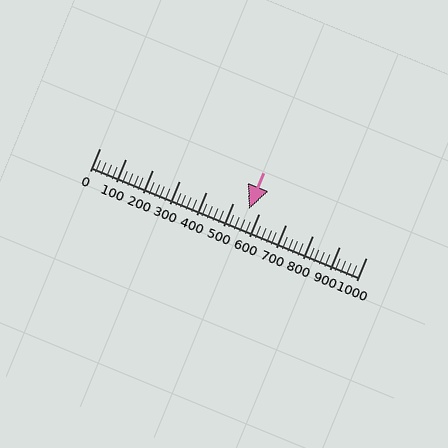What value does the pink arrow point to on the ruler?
The pink arrow points to approximately 560.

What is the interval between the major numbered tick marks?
The major tick marks are spaced 100 units apart.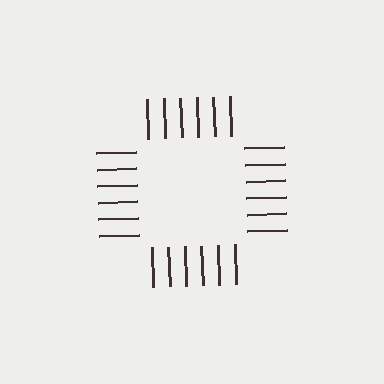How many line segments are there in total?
24 — 6 along each of the 4 edges.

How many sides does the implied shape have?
4 sides — the line-ends trace a square.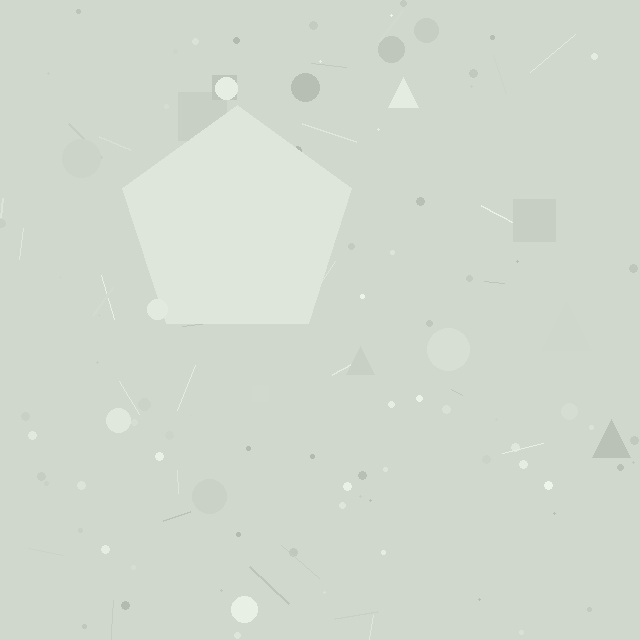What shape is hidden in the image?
A pentagon is hidden in the image.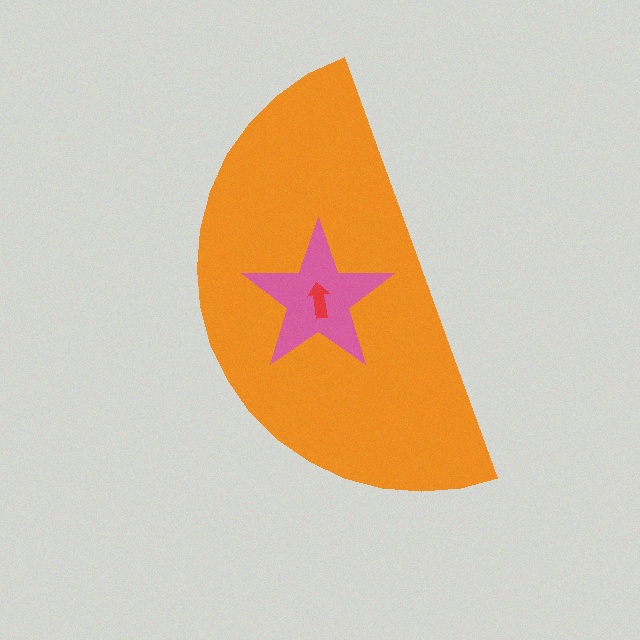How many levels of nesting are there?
3.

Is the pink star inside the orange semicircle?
Yes.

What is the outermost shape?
The orange semicircle.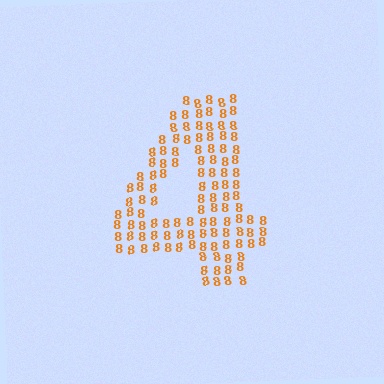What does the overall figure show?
The overall figure shows the digit 4.